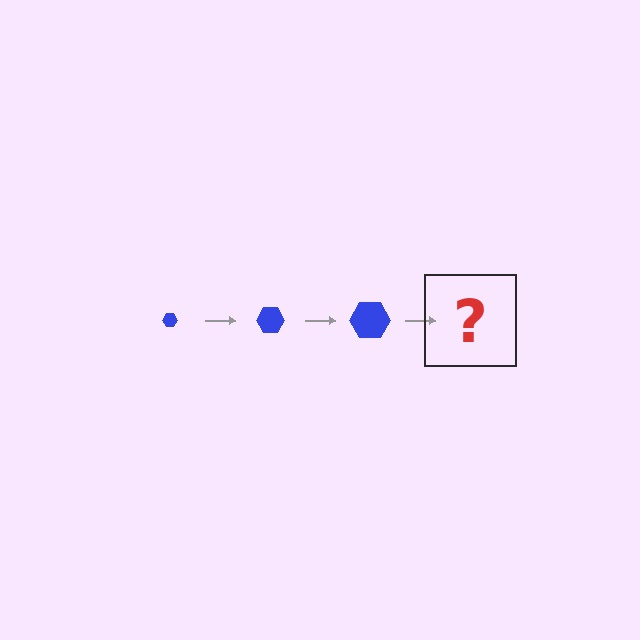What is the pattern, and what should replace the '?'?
The pattern is that the hexagon gets progressively larger each step. The '?' should be a blue hexagon, larger than the previous one.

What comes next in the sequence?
The next element should be a blue hexagon, larger than the previous one.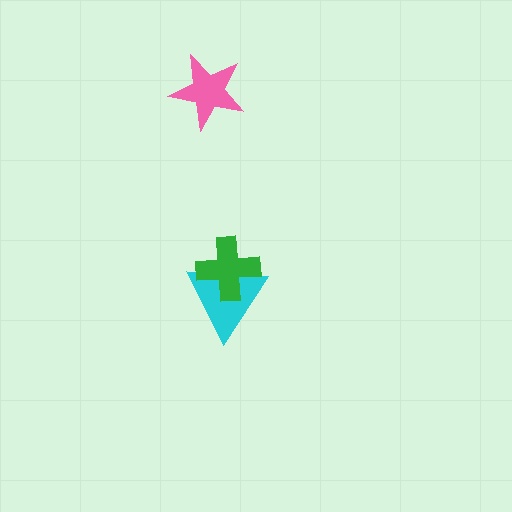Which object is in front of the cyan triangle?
The green cross is in front of the cyan triangle.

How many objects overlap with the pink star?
0 objects overlap with the pink star.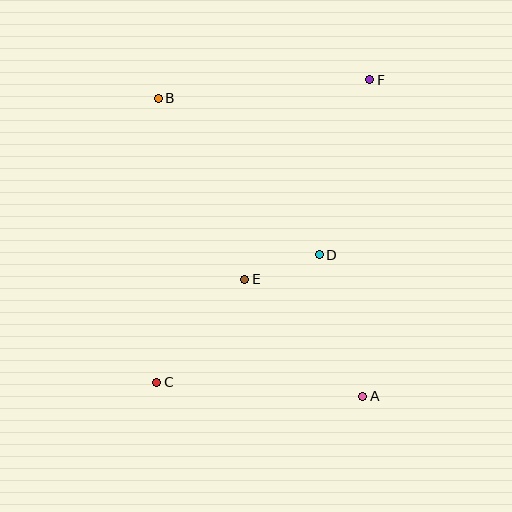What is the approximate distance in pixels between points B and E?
The distance between B and E is approximately 200 pixels.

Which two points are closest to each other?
Points D and E are closest to each other.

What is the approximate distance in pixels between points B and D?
The distance between B and D is approximately 224 pixels.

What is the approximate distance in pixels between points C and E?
The distance between C and E is approximately 135 pixels.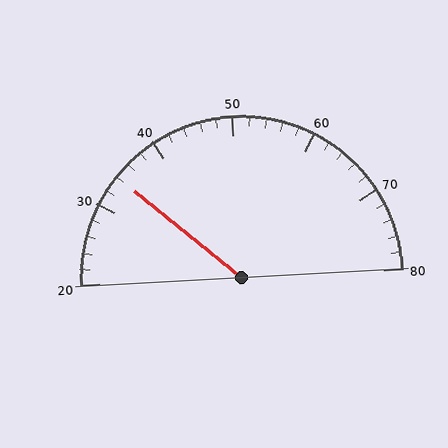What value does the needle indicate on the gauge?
The needle indicates approximately 34.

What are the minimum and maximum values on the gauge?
The gauge ranges from 20 to 80.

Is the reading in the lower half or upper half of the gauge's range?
The reading is in the lower half of the range (20 to 80).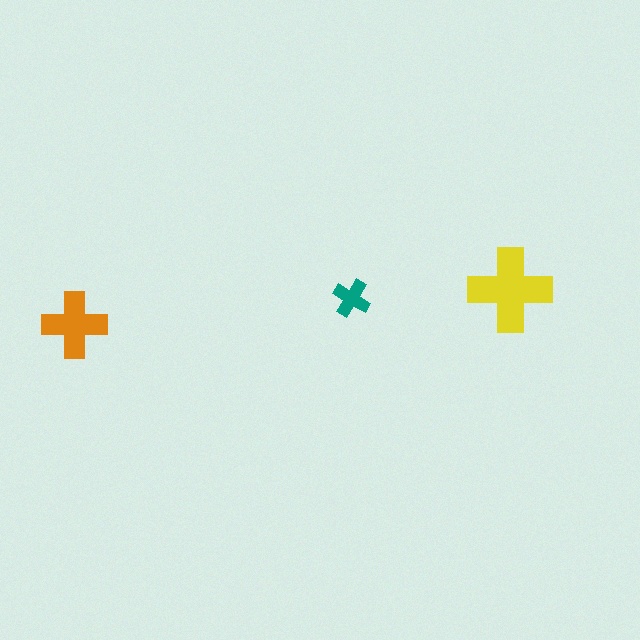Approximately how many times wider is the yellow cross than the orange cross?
About 1.5 times wider.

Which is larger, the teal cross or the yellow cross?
The yellow one.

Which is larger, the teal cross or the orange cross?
The orange one.